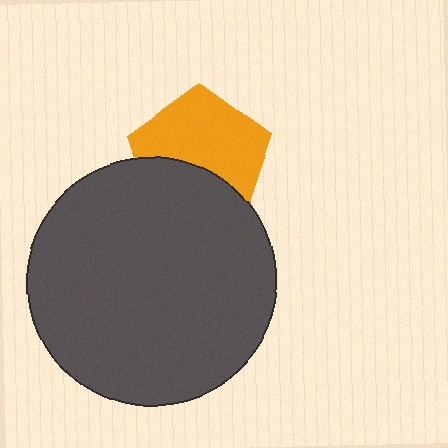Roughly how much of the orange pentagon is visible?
About half of it is visible (roughly 62%).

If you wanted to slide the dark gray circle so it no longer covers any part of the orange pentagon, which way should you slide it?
Slide it down — that is the most direct way to separate the two shapes.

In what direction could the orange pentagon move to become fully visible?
The orange pentagon could move up. That would shift it out from behind the dark gray circle entirely.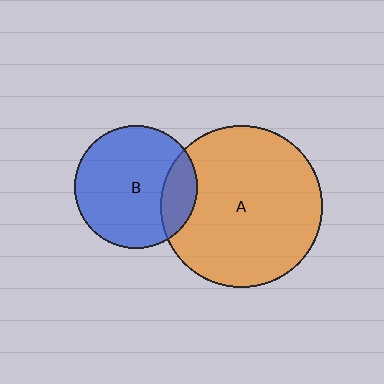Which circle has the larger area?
Circle A (orange).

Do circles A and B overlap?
Yes.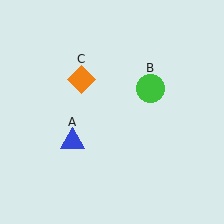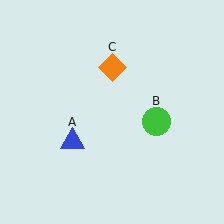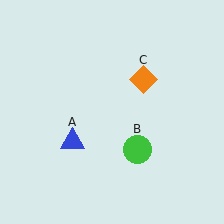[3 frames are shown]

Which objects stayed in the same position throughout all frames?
Blue triangle (object A) remained stationary.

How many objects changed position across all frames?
2 objects changed position: green circle (object B), orange diamond (object C).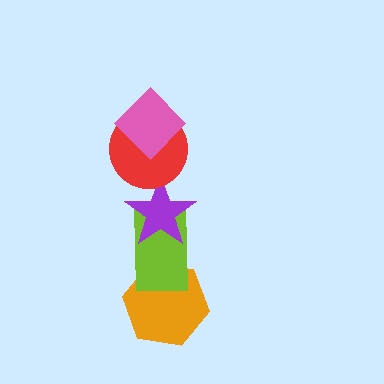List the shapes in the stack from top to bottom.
From top to bottom: the pink diamond, the red circle, the purple star, the lime rectangle, the orange hexagon.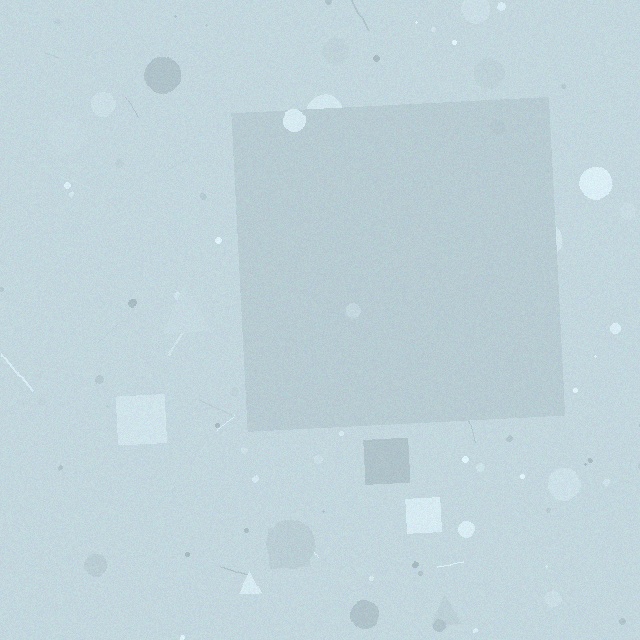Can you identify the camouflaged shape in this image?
The camouflaged shape is a square.